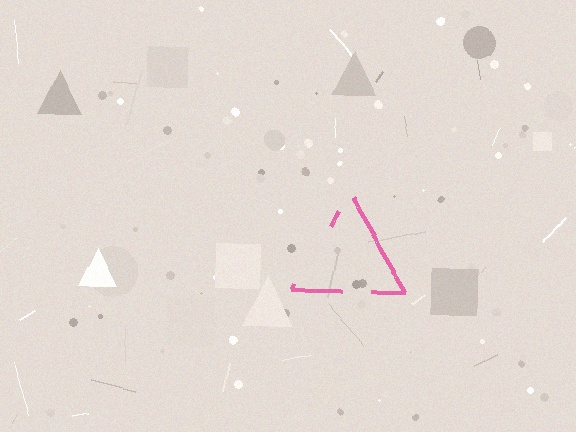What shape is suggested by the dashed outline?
The dashed outline suggests a triangle.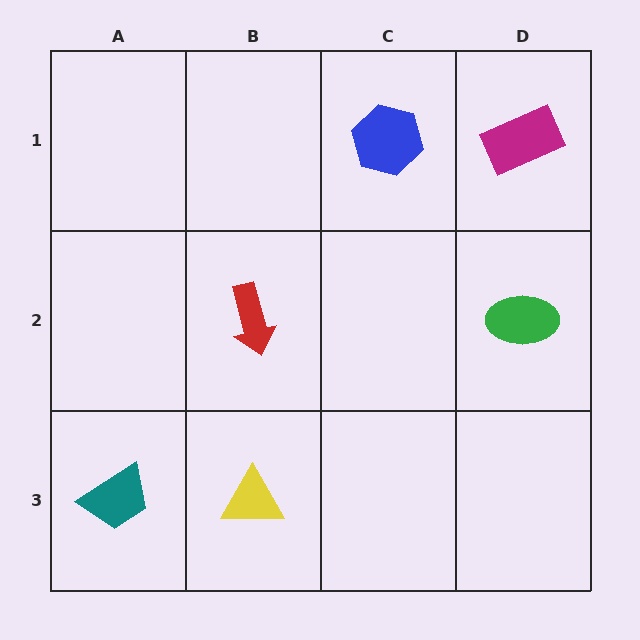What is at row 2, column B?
A red arrow.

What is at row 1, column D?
A magenta rectangle.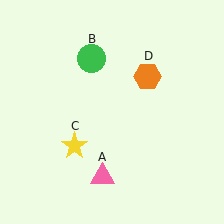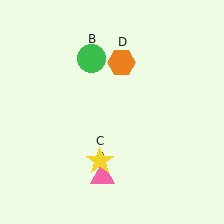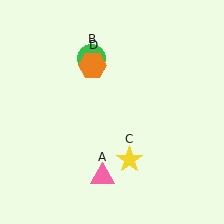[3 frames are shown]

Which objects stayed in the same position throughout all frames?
Pink triangle (object A) and green circle (object B) remained stationary.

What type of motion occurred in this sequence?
The yellow star (object C), orange hexagon (object D) rotated counterclockwise around the center of the scene.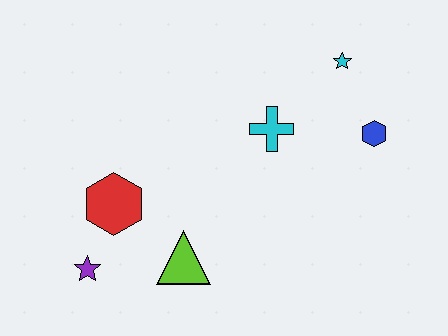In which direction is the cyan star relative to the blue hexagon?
The cyan star is above the blue hexagon.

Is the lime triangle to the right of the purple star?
Yes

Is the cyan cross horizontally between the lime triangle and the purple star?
No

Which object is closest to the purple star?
The red hexagon is closest to the purple star.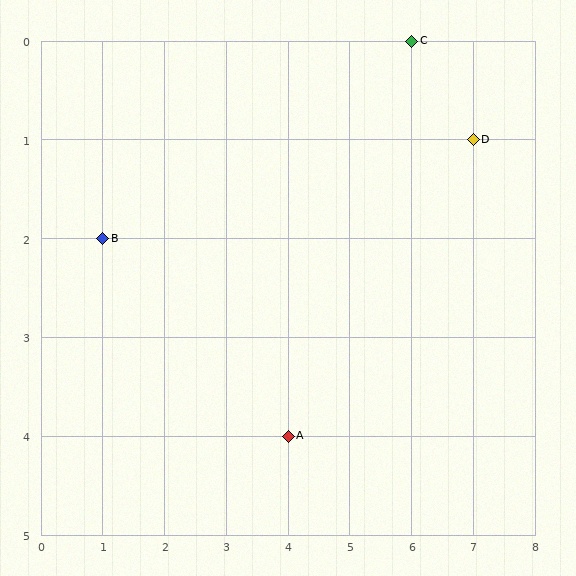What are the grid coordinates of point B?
Point B is at grid coordinates (1, 2).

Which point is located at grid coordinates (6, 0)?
Point C is at (6, 0).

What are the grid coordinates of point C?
Point C is at grid coordinates (6, 0).